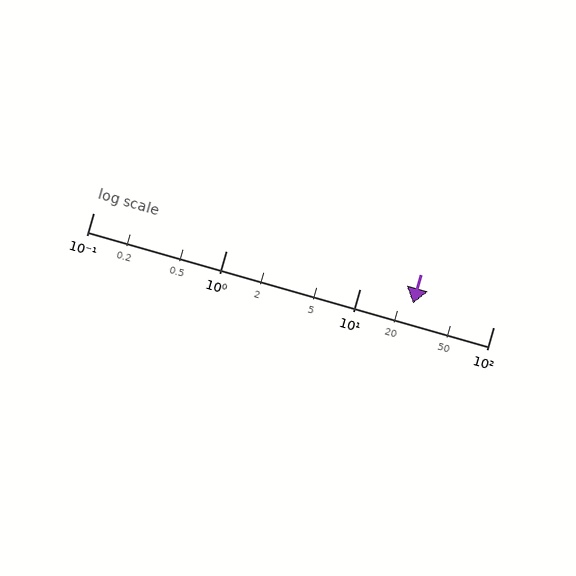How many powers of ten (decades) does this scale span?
The scale spans 3 decades, from 0.1 to 100.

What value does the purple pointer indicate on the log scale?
The pointer indicates approximately 25.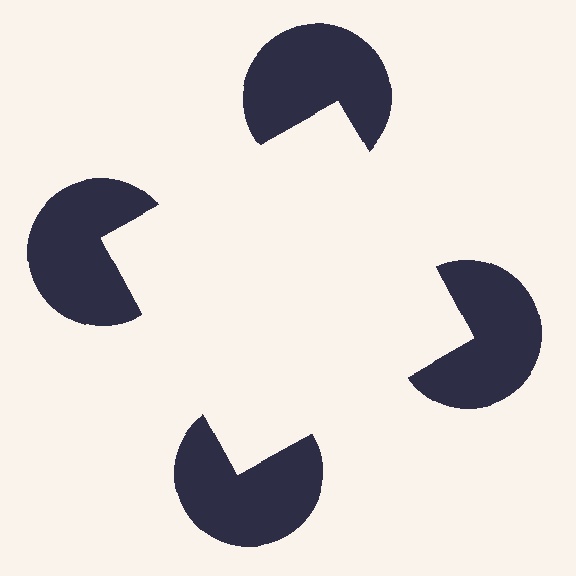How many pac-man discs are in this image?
There are 4 — one at each vertex of the illusory square.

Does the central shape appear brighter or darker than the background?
It typically appears slightly brighter than the background, even though no actual brightness change is drawn.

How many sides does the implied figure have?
4 sides.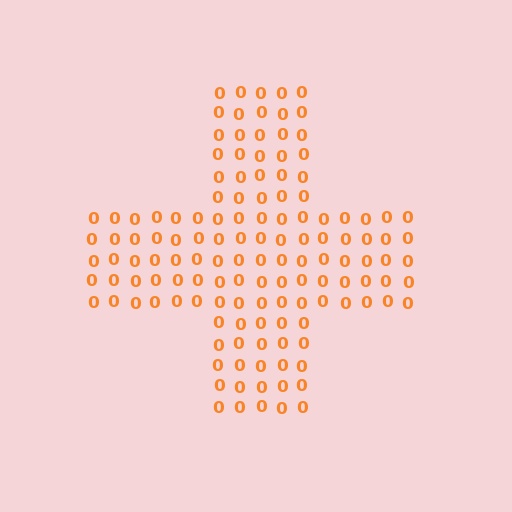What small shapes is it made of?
It is made of small digit 0's.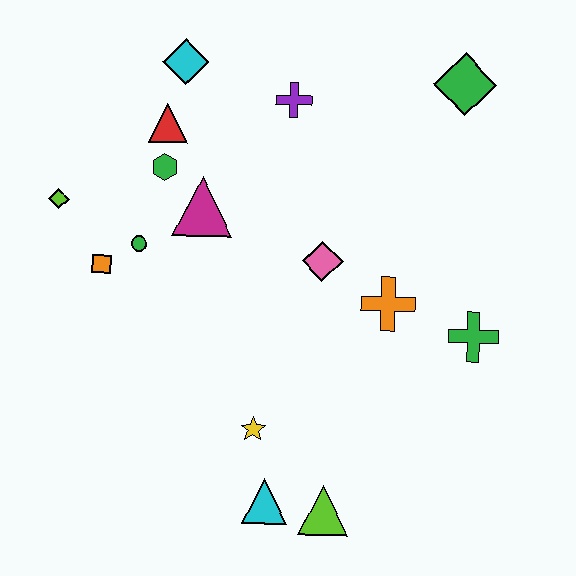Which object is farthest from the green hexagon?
The lime triangle is farthest from the green hexagon.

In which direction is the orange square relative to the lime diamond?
The orange square is below the lime diamond.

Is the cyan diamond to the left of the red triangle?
No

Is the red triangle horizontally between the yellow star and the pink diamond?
No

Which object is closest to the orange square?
The green circle is closest to the orange square.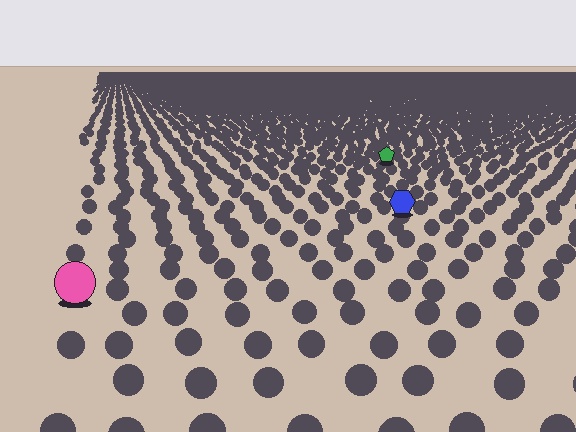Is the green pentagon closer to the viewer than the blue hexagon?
No. The blue hexagon is closer — you can tell from the texture gradient: the ground texture is coarser near it.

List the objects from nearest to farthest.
From nearest to farthest: the pink circle, the blue hexagon, the green pentagon.